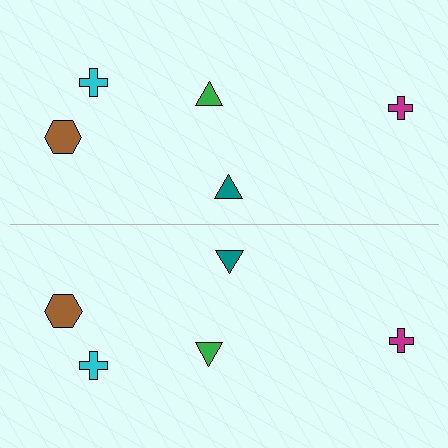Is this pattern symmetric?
Yes, this pattern has bilateral (reflection) symmetry.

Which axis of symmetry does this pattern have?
The pattern has a horizontal axis of symmetry running through the center of the image.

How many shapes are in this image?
There are 10 shapes in this image.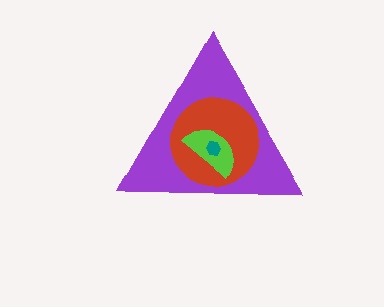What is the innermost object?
The teal hexagon.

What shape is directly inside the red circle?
The lime semicircle.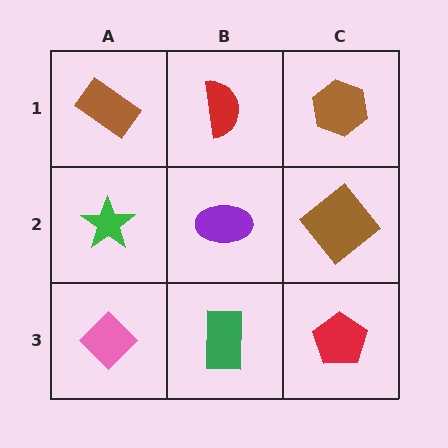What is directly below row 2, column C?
A red pentagon.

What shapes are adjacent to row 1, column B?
A purple ellipse (row 2, column B), a brown rectangle (row 1, column A), a brown hexagon (row 1, column C).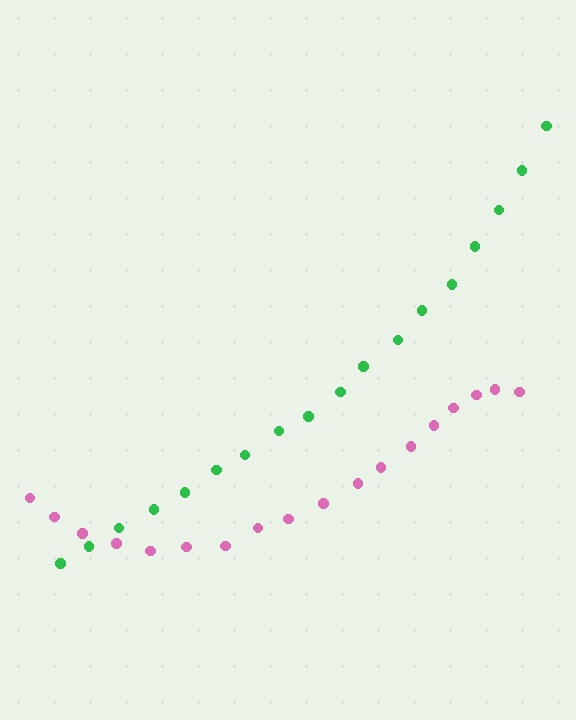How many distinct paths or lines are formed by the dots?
There are 2 distinct paths.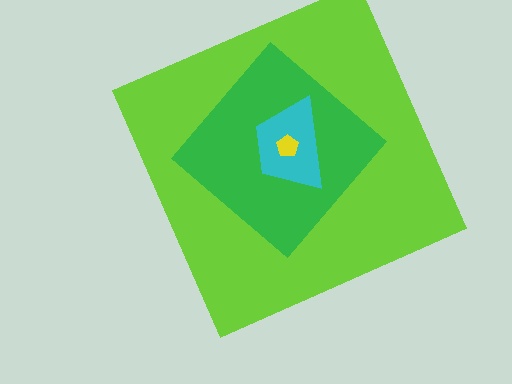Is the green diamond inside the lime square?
Yes.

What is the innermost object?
The yellow pentagon.